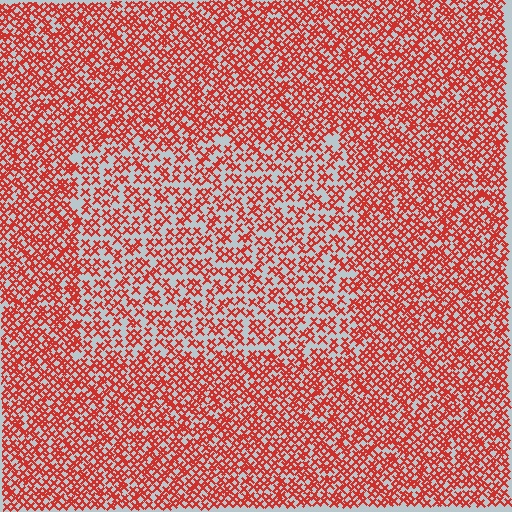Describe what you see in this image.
The image contains small red elements arranged at two different densities. A rectangle-shaped region is visible where the elements are less densely packed than the surrounding area.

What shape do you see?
I see a rectangle.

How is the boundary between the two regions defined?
The boundary is defined by a change in element density (approximately 1.7x ratio). All elements are the same color, size, and shape.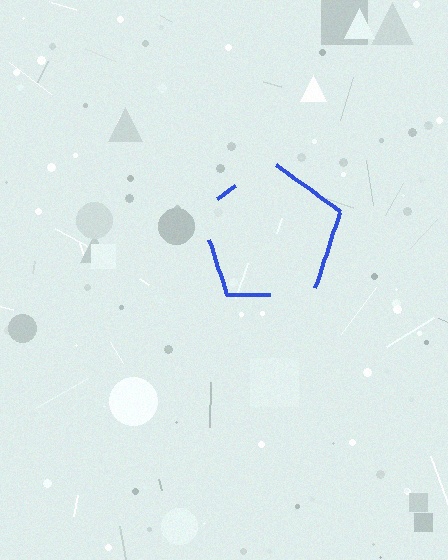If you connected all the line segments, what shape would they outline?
They would outline a pentagon.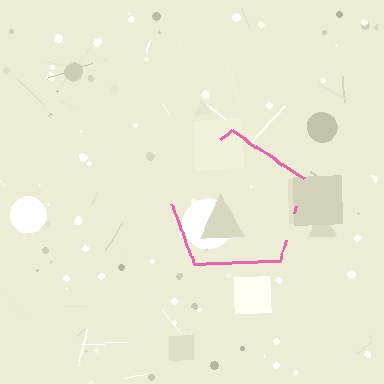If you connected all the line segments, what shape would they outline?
They would outline a pentagon.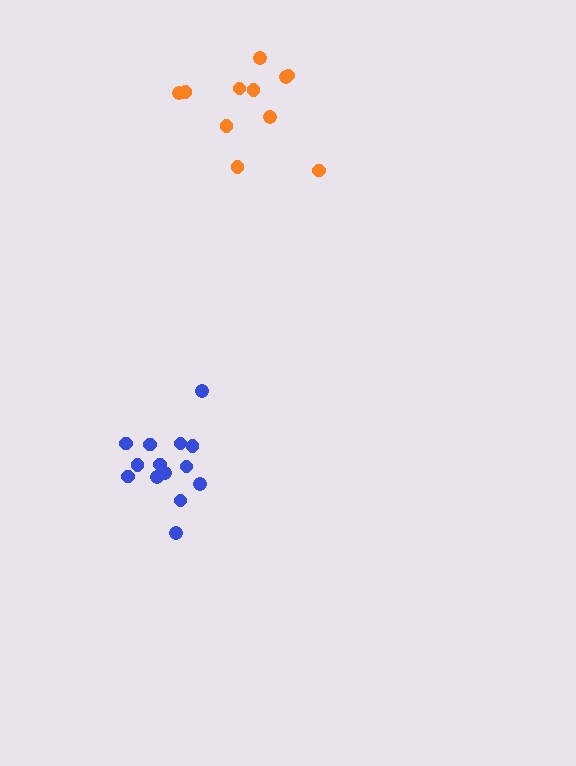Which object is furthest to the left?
The blue cluster is leftmost.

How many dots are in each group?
Group 1: 11 dots, Group 2: 14 dots (25 total).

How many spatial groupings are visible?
There are 2 spatial groupings.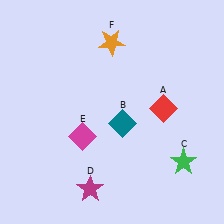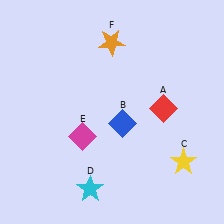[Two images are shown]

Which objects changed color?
B changed from teal to blue. C changed from green to yellow. D changed from magenta to cyan.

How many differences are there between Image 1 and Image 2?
There are 3 differences between the two images.